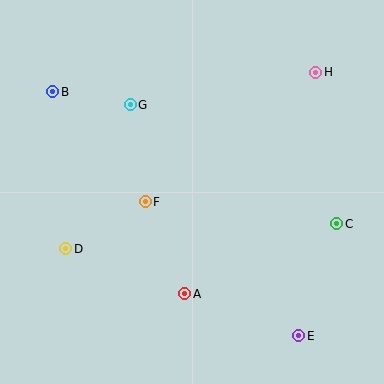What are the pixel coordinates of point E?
Point E is at (299, 336).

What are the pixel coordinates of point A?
Point A is at (185, 294).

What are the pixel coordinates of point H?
Point H is at (316, 72).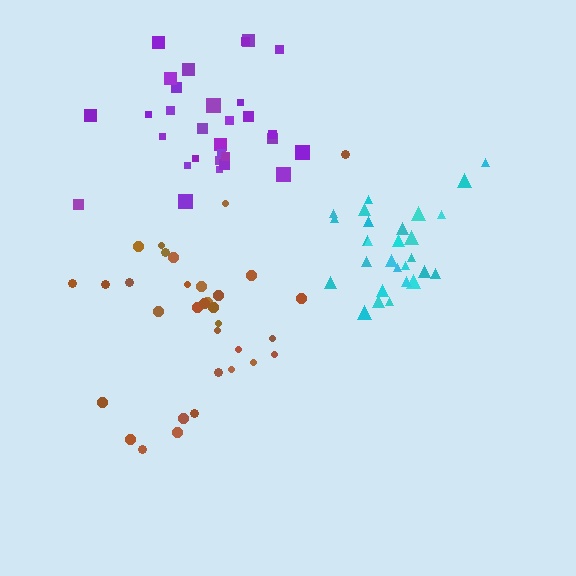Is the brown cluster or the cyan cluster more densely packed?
Cyan.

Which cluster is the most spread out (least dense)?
Brown.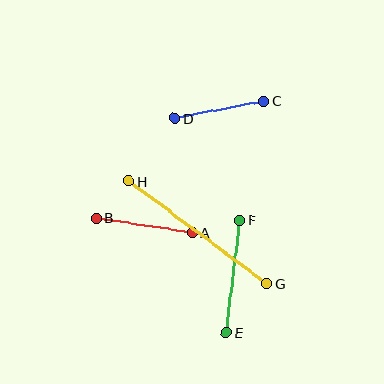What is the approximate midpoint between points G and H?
The midpoint is at approximately (198, 232) pixels.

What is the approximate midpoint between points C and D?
The midpoint is at approximately (219, 110) pixels.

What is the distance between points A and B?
The distance is approximately 97 pixels.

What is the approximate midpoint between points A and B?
The midpoint is at approximately (145, 225) pixels.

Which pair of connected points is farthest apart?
Points G and H are farthest apart.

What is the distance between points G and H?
The distance is approximately 171 pixels.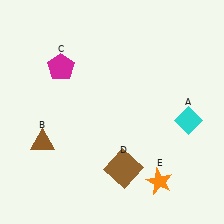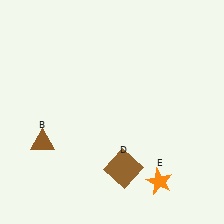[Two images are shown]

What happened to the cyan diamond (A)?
The cyan diamond (A) was removed in Image 2. It was in the bottom-right area of Image 1.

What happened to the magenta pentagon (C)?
The magenta pentagon (C) was removed in Image 2. It was in the top-left area of Image 1.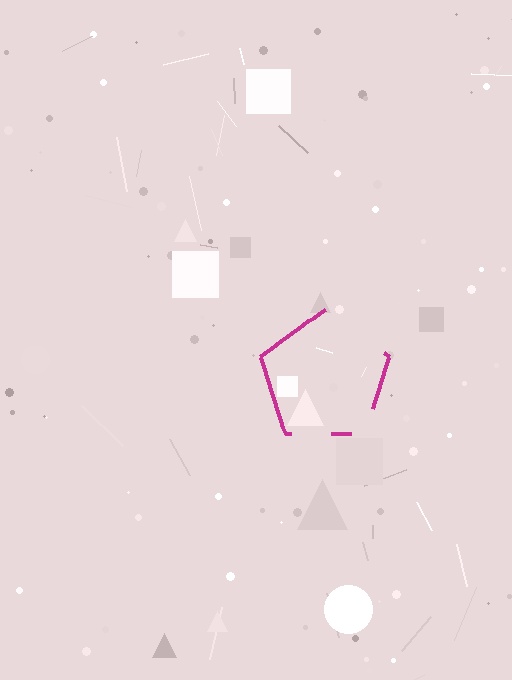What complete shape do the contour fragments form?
The contour fragments form a pentagon.